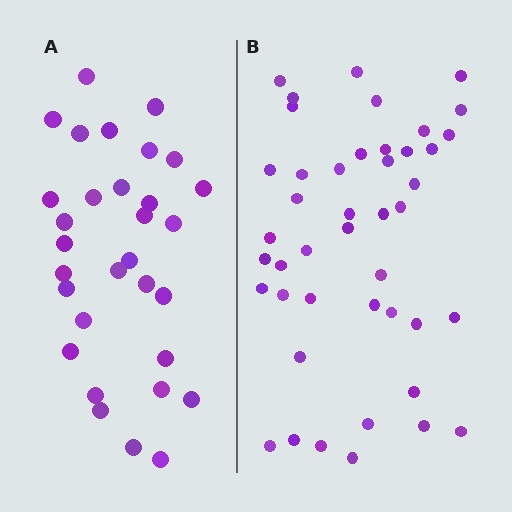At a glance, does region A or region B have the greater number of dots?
Region B (the right region) has more dots.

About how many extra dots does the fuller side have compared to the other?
Region B has approximately 15 more dots than region A.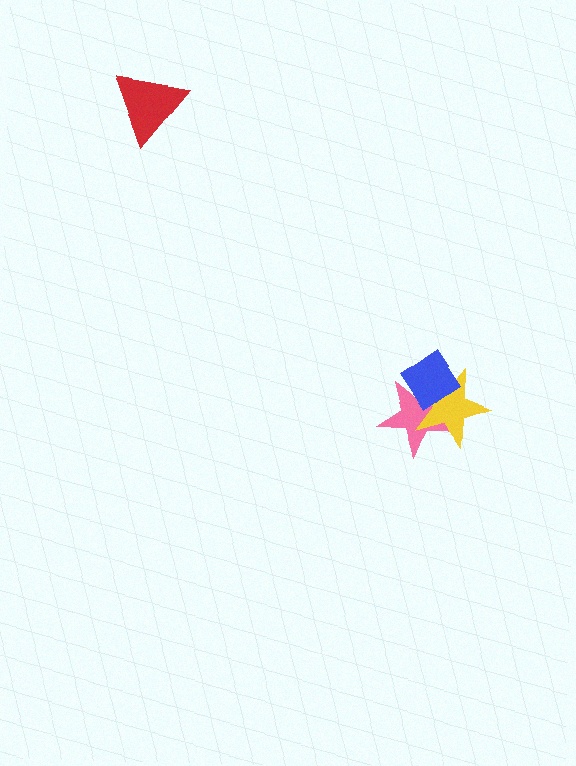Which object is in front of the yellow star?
The blue diamond is in front of the yellow star.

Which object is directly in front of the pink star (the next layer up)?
The yellow star is directly in front of the pink star.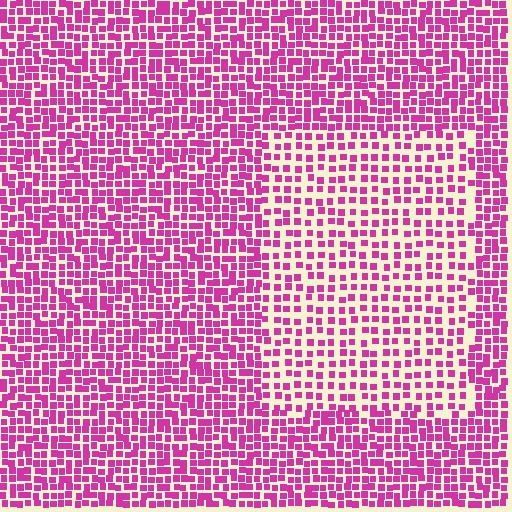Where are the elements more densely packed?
The elements are more densely packed outside the rectangle boundary.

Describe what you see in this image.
The image contains small magenta elements arranged at two different densities. A rectangle-shaped region is visible where the elements are less densely packed than the surrounding area.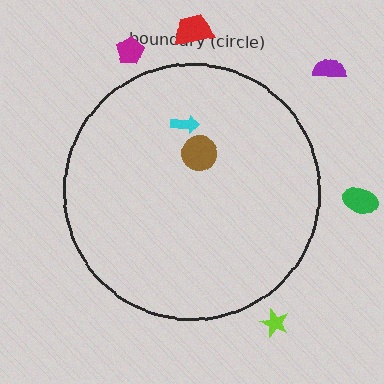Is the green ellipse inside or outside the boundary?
Outside.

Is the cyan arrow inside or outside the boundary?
Inside.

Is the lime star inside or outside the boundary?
Outside.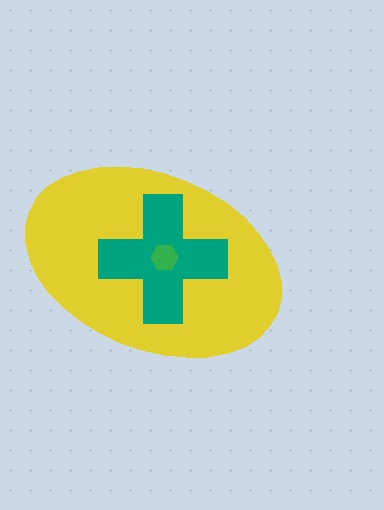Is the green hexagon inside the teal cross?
Yes.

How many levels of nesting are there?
3.